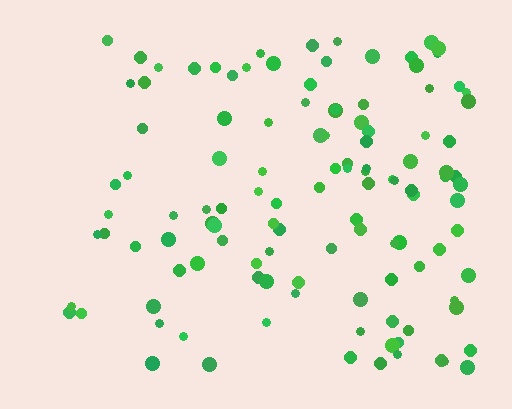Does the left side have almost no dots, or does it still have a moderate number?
Still a moderate number, just noticeably fewer than the right.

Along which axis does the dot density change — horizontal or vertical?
Horizontal.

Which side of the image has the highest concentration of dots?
The right.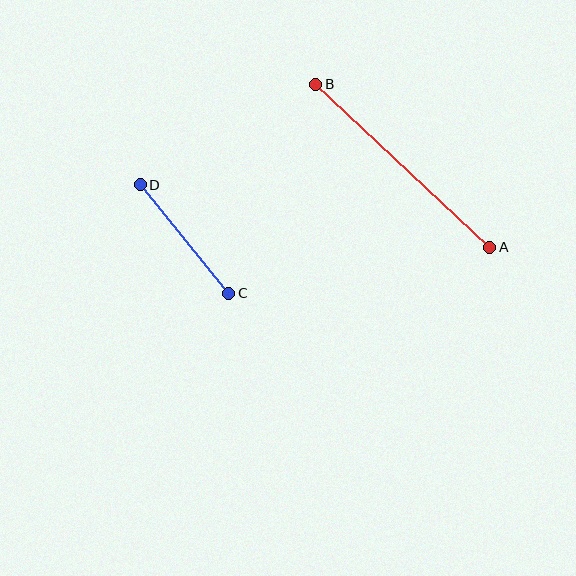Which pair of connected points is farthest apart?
Points A and B are farthest apart.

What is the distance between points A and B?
The distance is approximately 239 pixels.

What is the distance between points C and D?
The distance is approximately 140 pixels.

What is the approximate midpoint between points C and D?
The midpoint is at approximately (185, 239) pixels.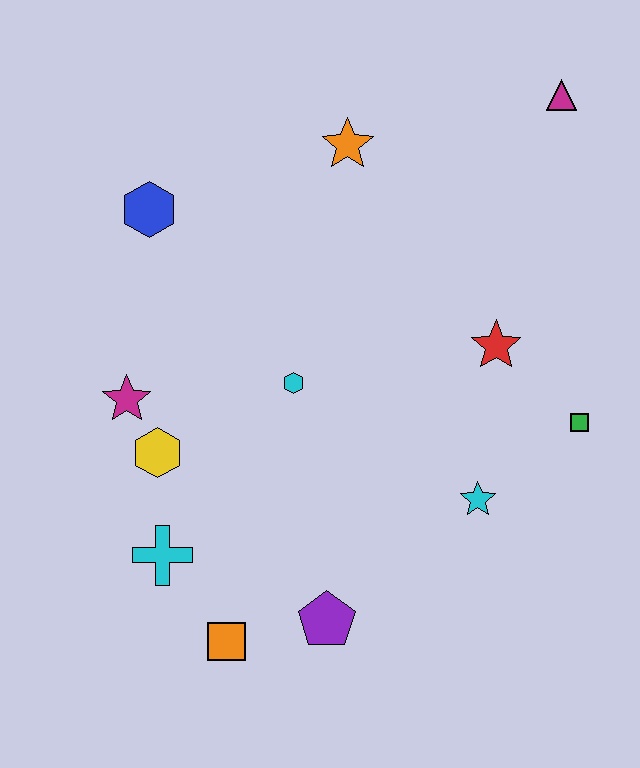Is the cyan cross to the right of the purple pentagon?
No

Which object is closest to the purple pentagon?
The orange square is closest to the purple pentagon.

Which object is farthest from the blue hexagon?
The green square is farthest from the blue hexagon.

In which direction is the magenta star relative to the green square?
The magenta star is to the left of the green square.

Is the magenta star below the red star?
Yes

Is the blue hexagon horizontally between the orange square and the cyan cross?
No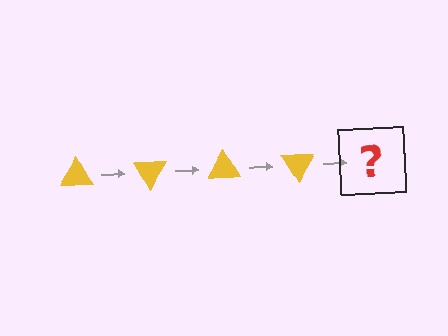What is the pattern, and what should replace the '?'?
The pattern is that the triangle rotates 60 degrees each step. The '?' should be a yellow triangle rotated 240 degrees.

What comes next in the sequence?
The next element should be a yellow triangle rotated 240 degrees.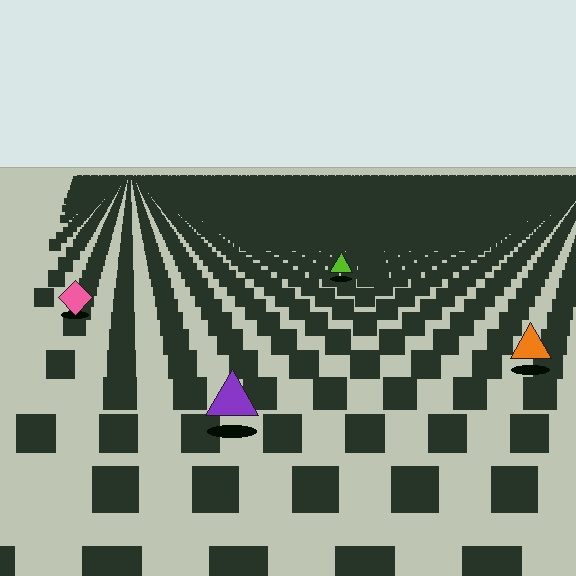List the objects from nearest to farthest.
From nearest to farthest: the purple triangle, the orange triangle, the pink diamond, the lime triangle.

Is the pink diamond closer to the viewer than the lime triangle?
Yes. The pink diamond is closer — you can tell from the texture gradient: the ground texture is coarser near it.